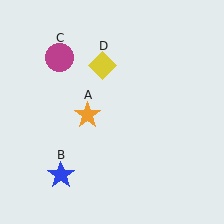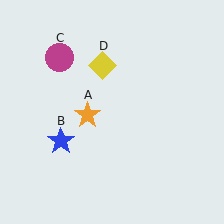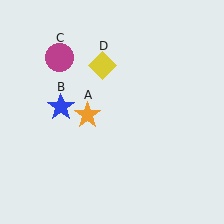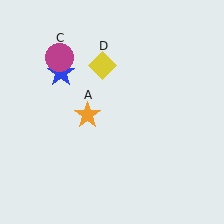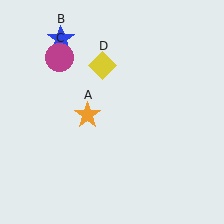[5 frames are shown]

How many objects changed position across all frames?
1 object changed position: blue star (object B).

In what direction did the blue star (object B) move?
The blue star (object B) moved up.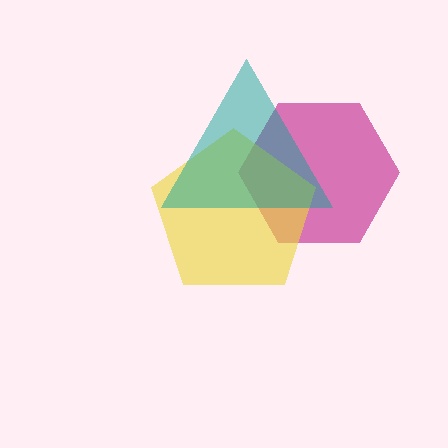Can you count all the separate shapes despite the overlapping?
Yes, there are 3 separate shapes.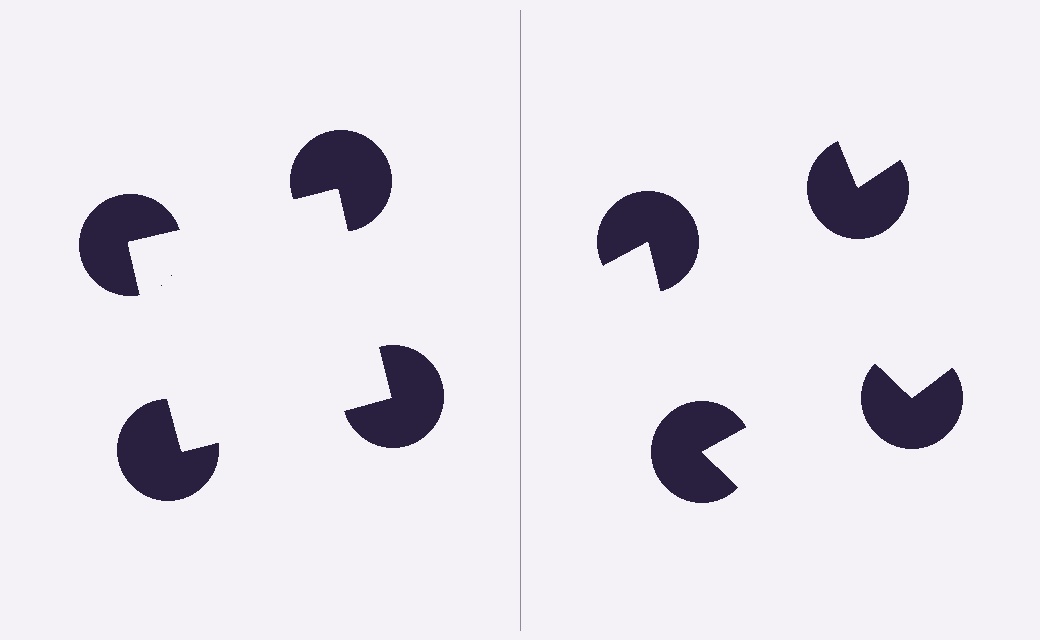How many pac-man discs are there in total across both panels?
8 — 4 on each side.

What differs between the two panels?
The pac-man discs are positioned identically on both sides; only the wedge orientations differ. On the left they align to a square; on the right they are misaligned.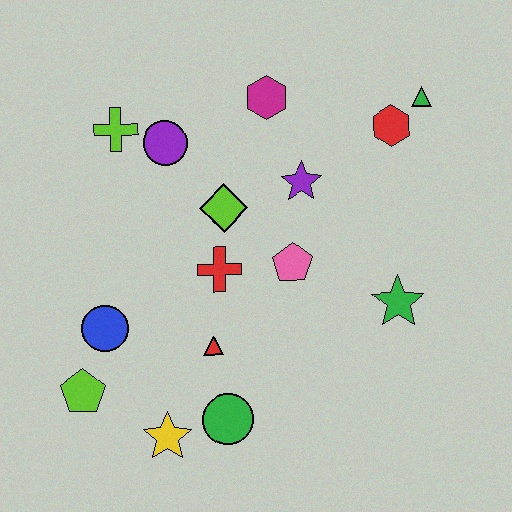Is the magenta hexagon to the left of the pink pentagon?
Yes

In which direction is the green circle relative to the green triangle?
The green circle is below the green triangle.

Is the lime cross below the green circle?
No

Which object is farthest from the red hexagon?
The lime pentagon is farthest from the red hexagon.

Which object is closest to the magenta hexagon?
The purple star is closest to the magenta hexagon.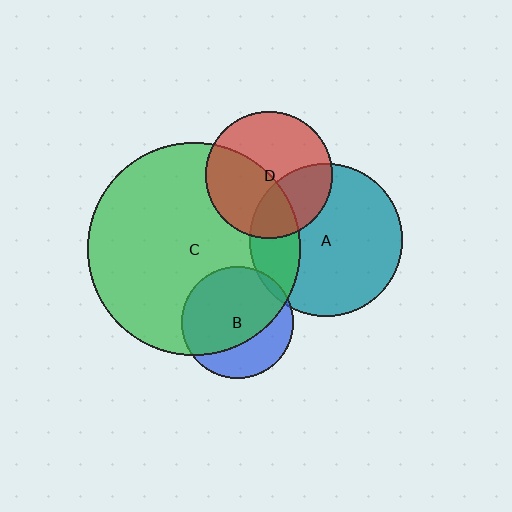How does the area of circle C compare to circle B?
Approximately 3.6 times.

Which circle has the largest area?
Circle C (green).